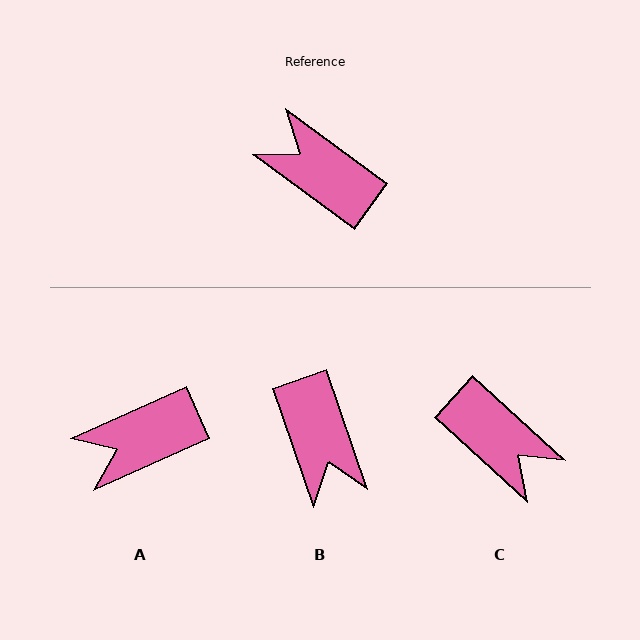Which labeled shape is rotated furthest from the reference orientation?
C, about 174 degrees away.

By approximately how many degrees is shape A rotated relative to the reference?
Approximately 61 degrees counter-clockwise.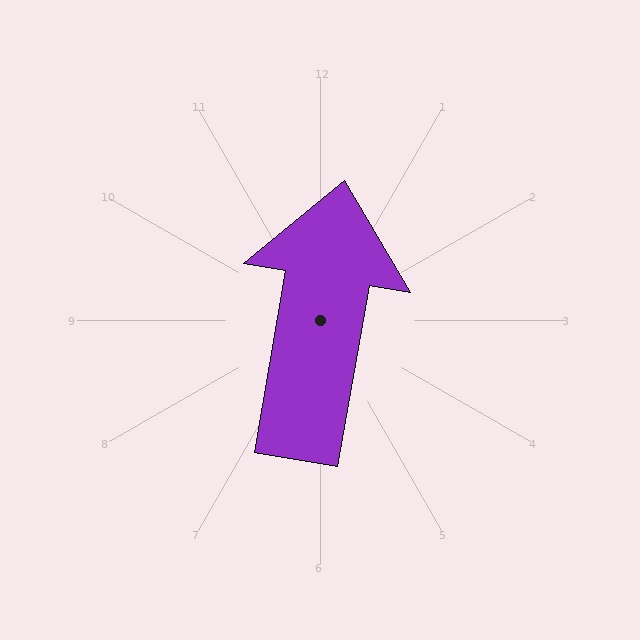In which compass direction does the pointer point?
North.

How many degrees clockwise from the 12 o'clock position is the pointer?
Approximately 10 degrees.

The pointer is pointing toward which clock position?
Roughly 12 o'clock.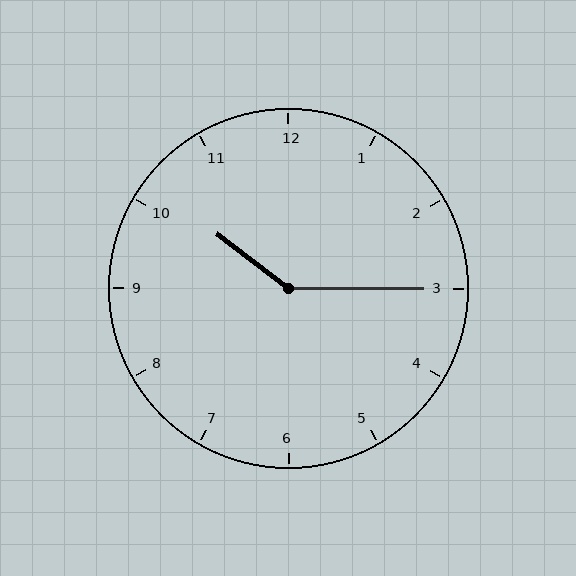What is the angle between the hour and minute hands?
Approximately 142 degrees.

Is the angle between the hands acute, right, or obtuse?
It is obtuse.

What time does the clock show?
10:15.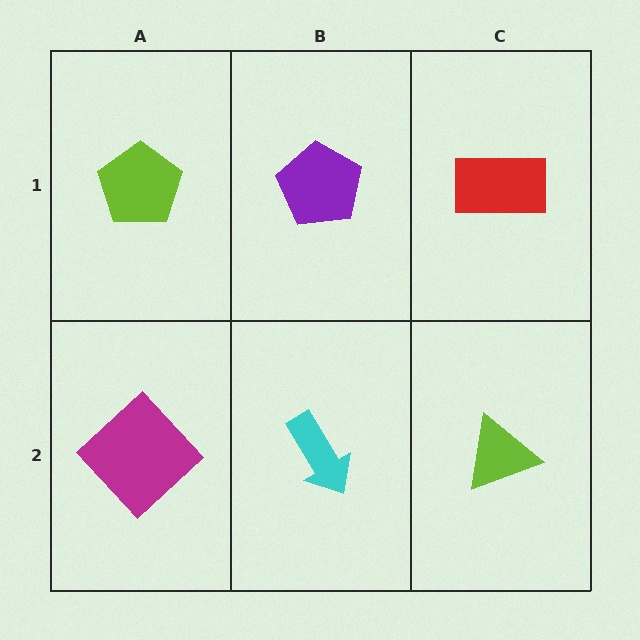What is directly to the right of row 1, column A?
A purple pentagon.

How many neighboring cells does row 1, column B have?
3.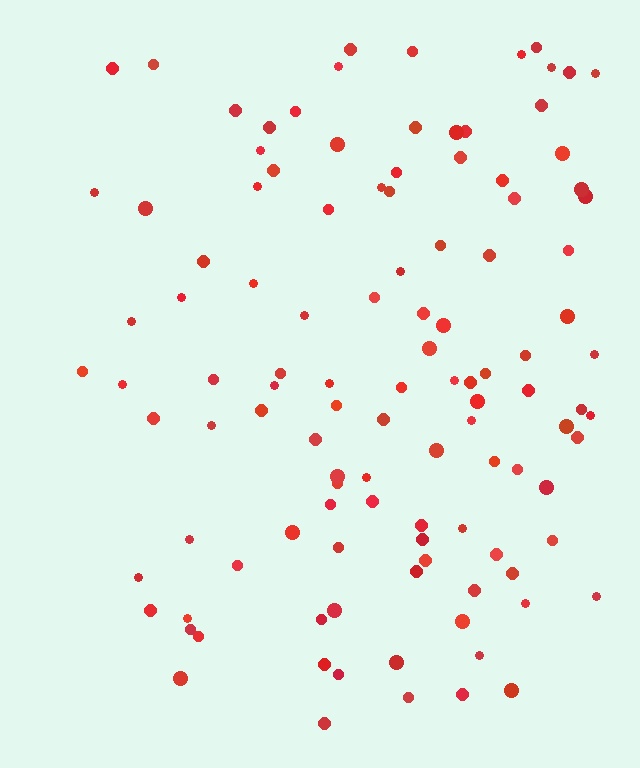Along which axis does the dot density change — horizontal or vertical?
Horizontal.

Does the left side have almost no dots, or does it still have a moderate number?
Still a moderate number, just noticeably fewer than the right.